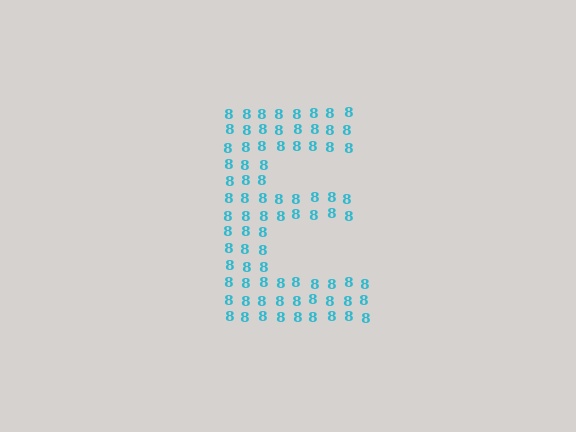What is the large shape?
The large shape is the letter E.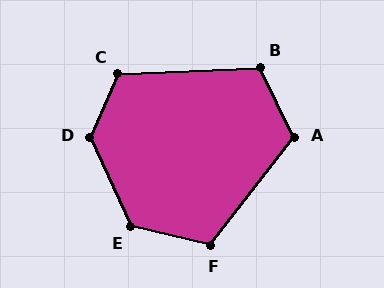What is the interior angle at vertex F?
Approximately 115 degrees (obtuse).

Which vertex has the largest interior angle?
D, at approximately 132 degrees.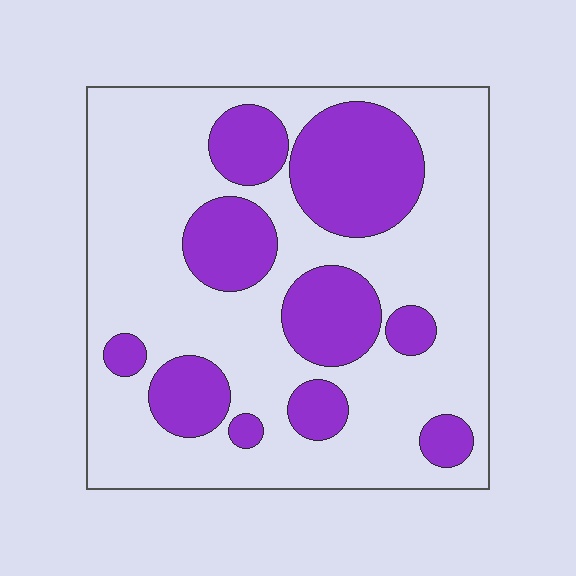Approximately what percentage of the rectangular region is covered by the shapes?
Approximately 30%.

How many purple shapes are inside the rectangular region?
10.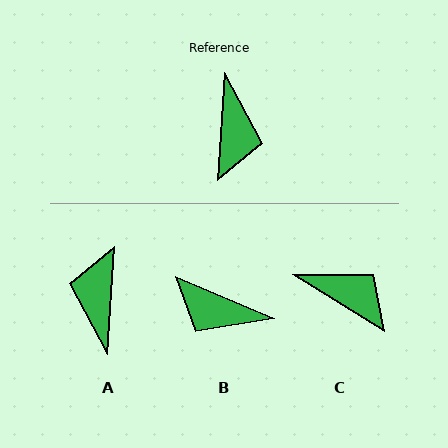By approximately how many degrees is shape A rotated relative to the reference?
Approximately 180 degrees clockwise.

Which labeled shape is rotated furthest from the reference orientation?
A, about 180 degrees away.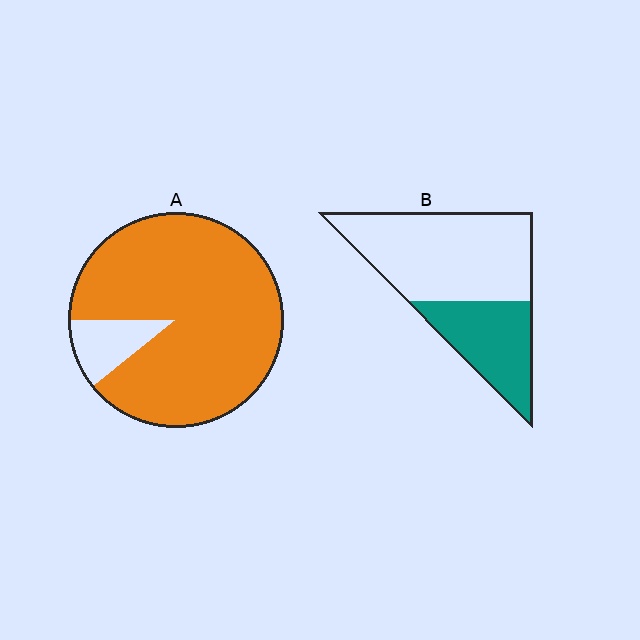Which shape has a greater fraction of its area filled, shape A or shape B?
Shape A.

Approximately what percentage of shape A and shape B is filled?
A is approximately 90% and B is approximately 35%.